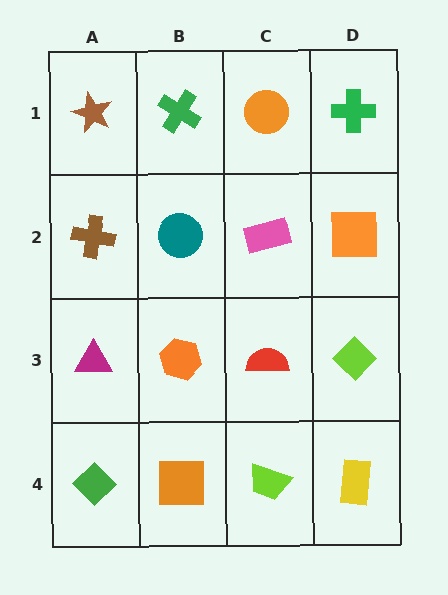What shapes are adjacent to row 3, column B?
A teal circle (row 2, column B), an orange square (row 4, column B), a magenta triangle (row 3, column A), a red semicircle (row 3, column C).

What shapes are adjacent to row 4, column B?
An orange hexagon (row 3, column B), a green diamond (row 4, column A), a lime trapezoid (row 4, column C).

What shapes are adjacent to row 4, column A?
A magenta triangle (row 3, column A), an orange square (row 4, column B).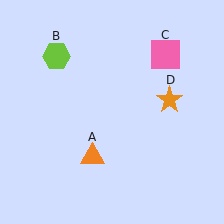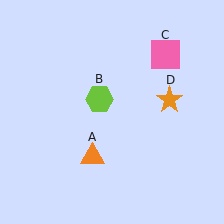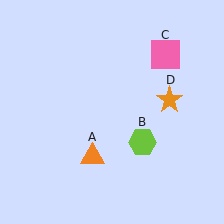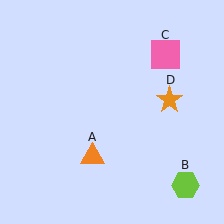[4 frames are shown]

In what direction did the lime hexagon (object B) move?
The lime hexagon (object B) moved down and to the right.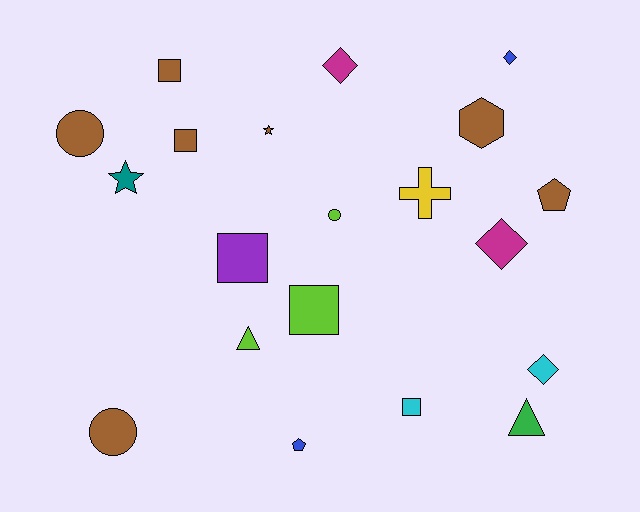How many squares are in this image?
There are 5 squares.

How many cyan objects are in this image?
There are 2 cyan objects.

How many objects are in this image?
There are 20 objects.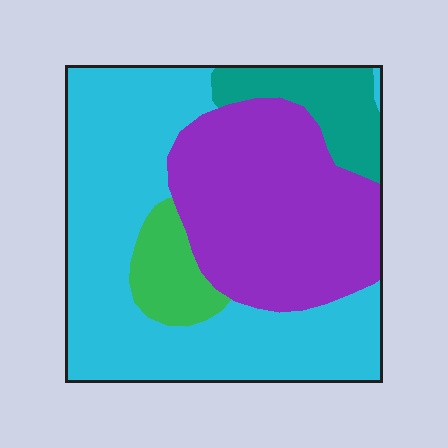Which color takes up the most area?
Cyan, at roughly 50%.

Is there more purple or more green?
Purple.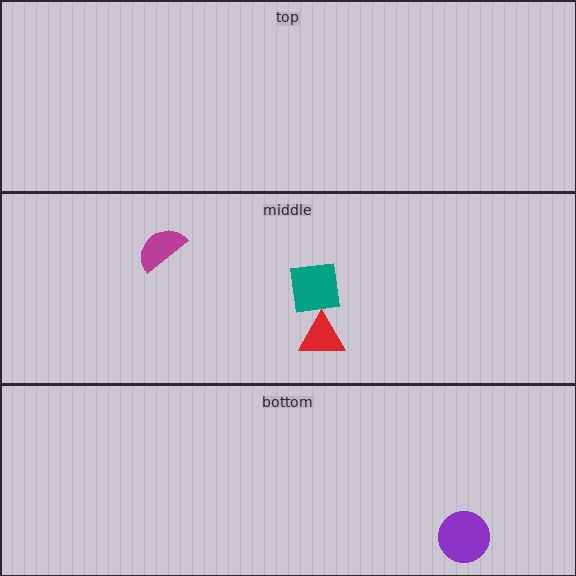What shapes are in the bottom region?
The purple circle.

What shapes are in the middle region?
The teal square, the red triangle, the magenta semicircle.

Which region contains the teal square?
The middle region.